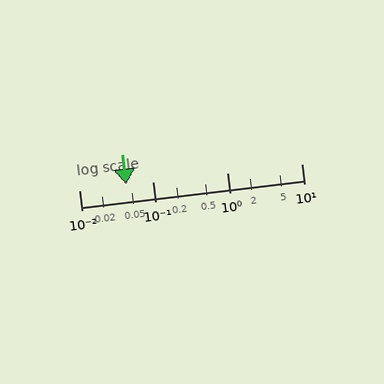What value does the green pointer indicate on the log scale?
The pointer indicates approximately 0.043.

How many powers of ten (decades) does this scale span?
The scale spans 3 decades, from 0.01 to 10.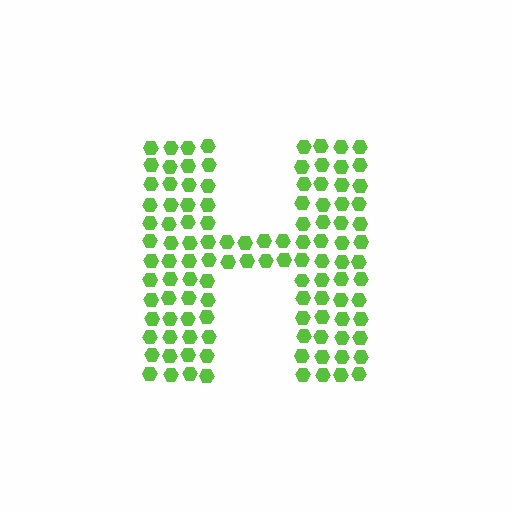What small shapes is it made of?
It is made of small hexagons.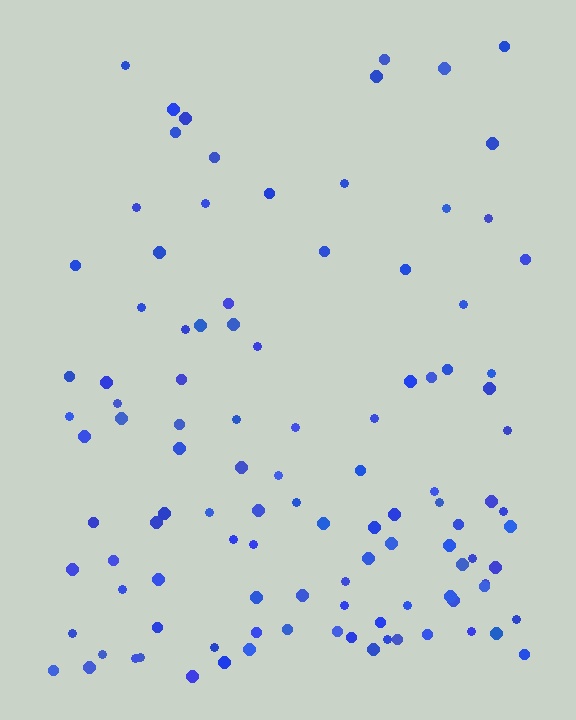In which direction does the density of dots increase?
From top to bottom, with the bottom side densest.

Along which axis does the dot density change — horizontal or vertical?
Vertical.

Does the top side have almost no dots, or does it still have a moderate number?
Still a moderate number, just noticeably fewer than the bottom.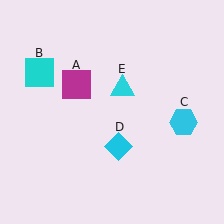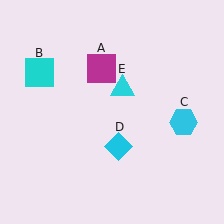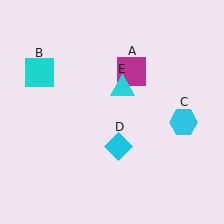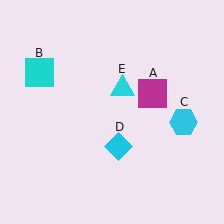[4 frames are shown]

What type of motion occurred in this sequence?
The magenta square (object A) rotated clockwise around the center of the scene.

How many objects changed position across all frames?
1 object changed position: magenta square (object A).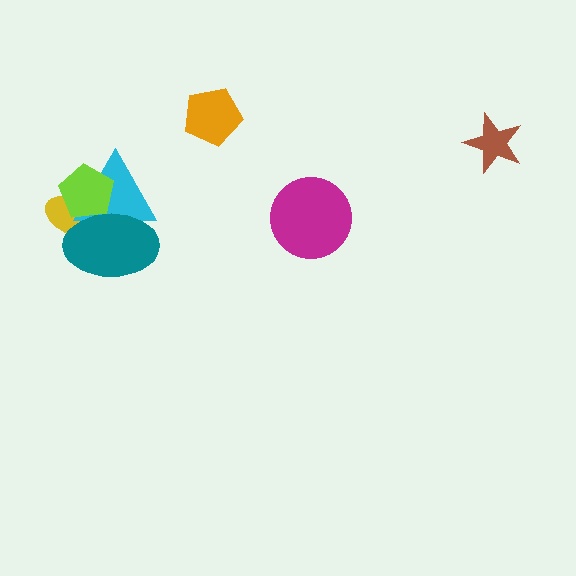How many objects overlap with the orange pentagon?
0 objects overlap with the orange pentagon.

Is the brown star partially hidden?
No, no other shape covers it.